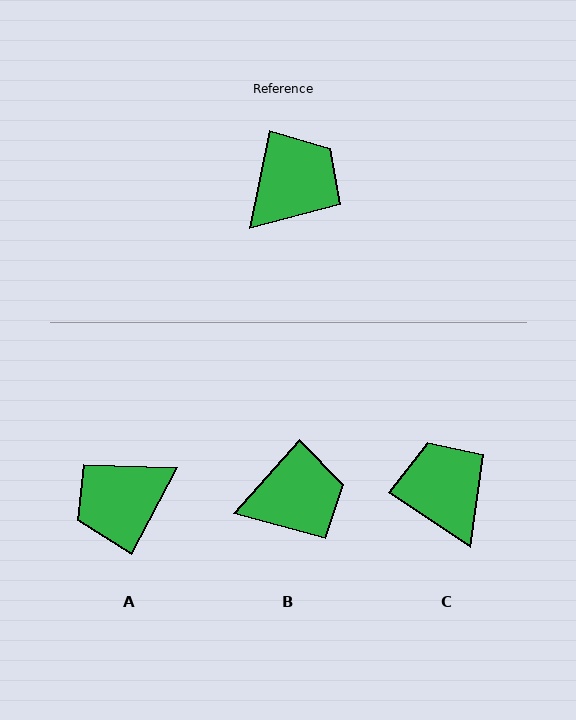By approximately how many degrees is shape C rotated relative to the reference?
Approximately 68 degrees counter-clockwise.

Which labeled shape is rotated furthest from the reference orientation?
A, about 164 degrees away.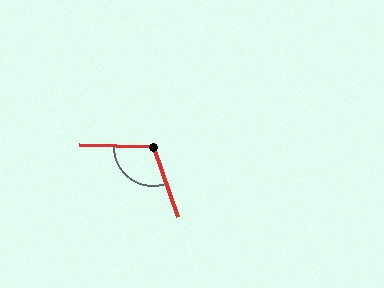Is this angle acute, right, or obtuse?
It is obtuse.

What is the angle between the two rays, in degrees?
Approximately 111 degrees.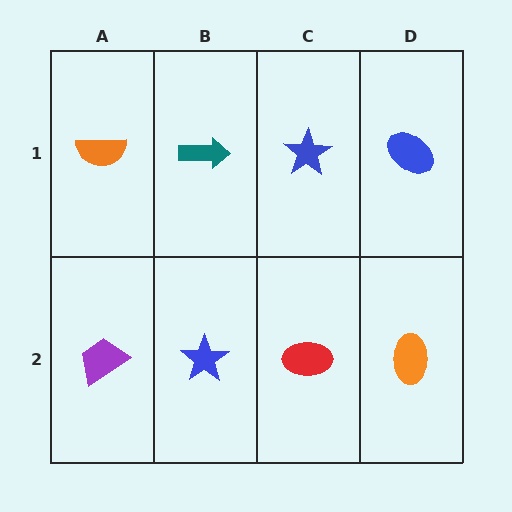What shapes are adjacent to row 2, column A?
An orange semicircle (row 1, column A), a blue star (row 2, column B).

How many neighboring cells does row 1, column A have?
2.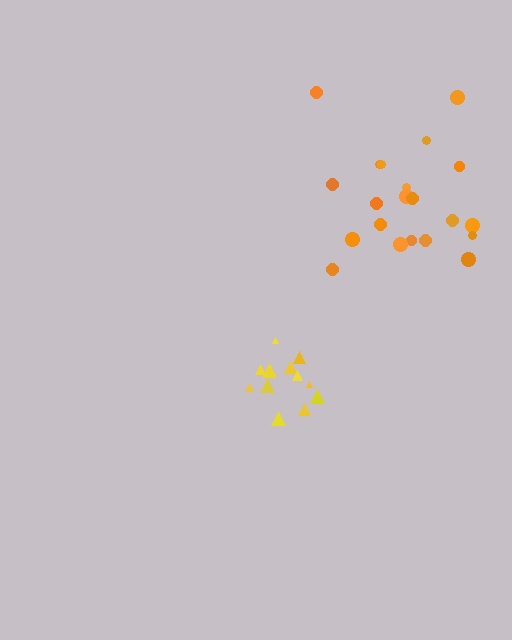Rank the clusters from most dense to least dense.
yellow, orange.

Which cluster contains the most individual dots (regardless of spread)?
Orange (21).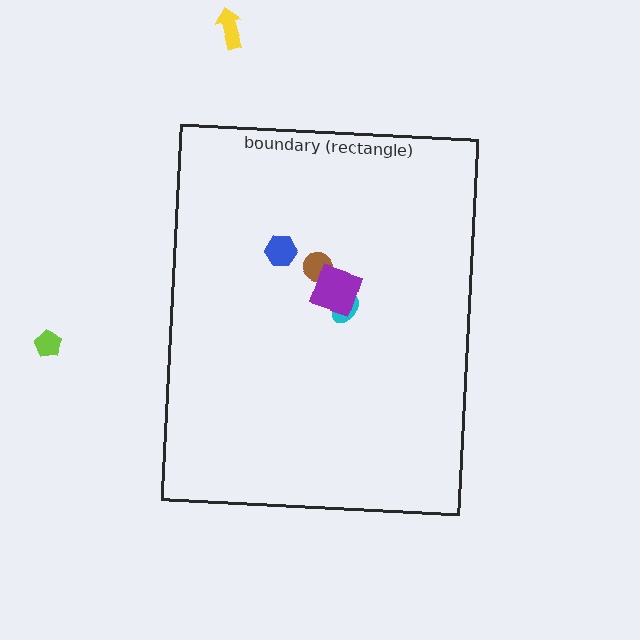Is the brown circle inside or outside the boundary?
Inside.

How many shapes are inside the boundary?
4 inside, 2 outside.